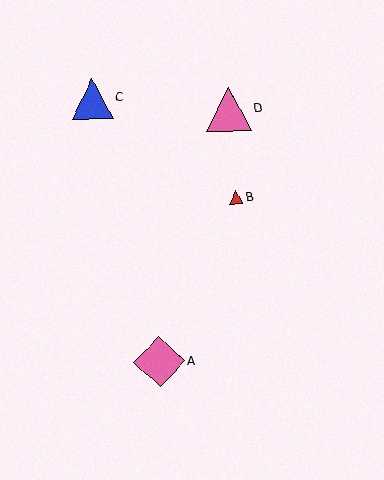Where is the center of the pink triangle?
The center of the pink triangle is at (229, 109).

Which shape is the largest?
The pink diamond (labeled A) is the largest.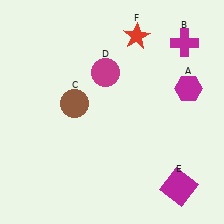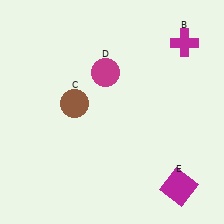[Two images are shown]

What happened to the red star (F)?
The red star (F) was removed in Image 2. It was in the top-right area of Image 1.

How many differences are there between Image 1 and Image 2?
There are 2 differences between the two images.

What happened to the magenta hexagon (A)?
The magenta hexagon (A) was removed in Image 2. It was in the top-right area of Image 1.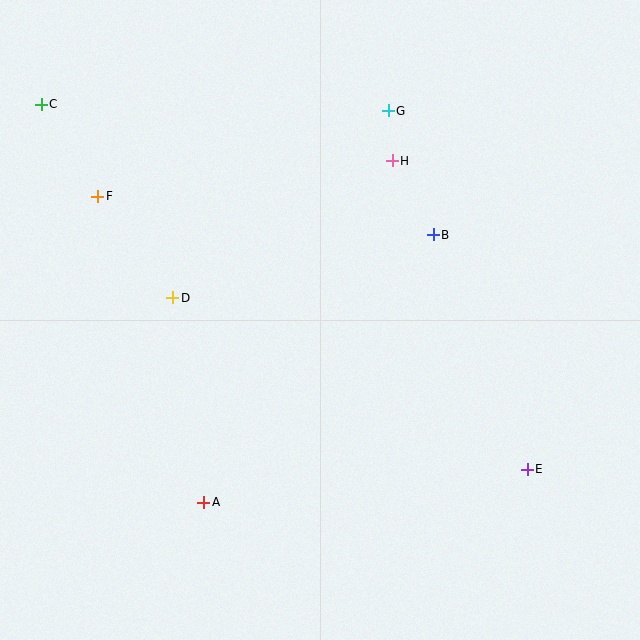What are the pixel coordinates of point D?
Point D is at (173, 298).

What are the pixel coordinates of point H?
Point H is at (392, 161).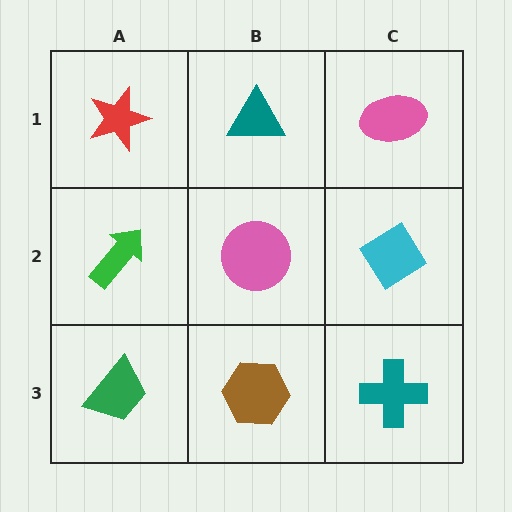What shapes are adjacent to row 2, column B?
A teal triangle (row 1, column B), a brown hexagon (row 3, column B), a green arrow (row 2, column A), a cyan diamond (row 2, column C).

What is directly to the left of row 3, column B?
A green trapezoid.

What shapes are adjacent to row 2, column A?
A red star (row 1, column A), a green trapezoid (row 3, column A), a pink circle (row 2, column B).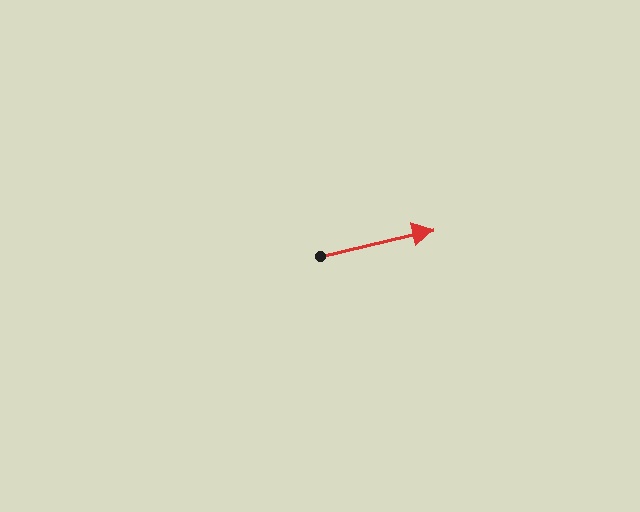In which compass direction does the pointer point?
East.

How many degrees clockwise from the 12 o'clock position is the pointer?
Approximately 77 degrees.